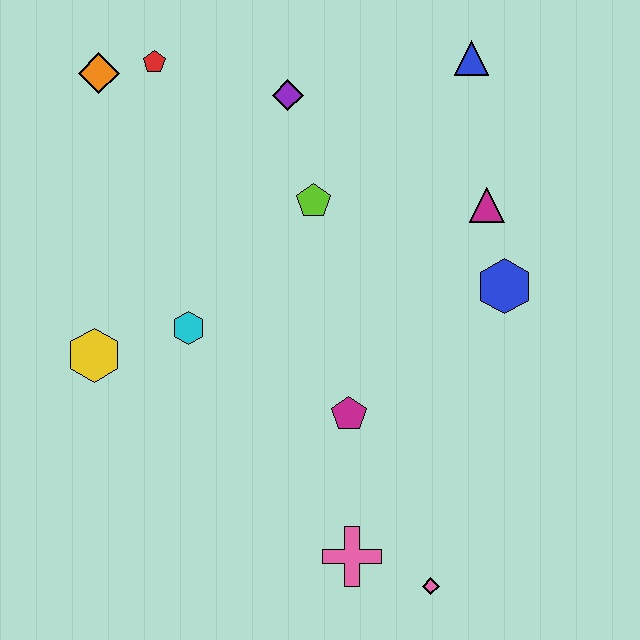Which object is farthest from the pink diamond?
The orange diamond is farthest from the pink diamond.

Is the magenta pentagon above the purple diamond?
No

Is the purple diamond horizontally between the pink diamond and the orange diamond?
Yes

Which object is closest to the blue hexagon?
The magenta triangle is closest to the blue hexagon.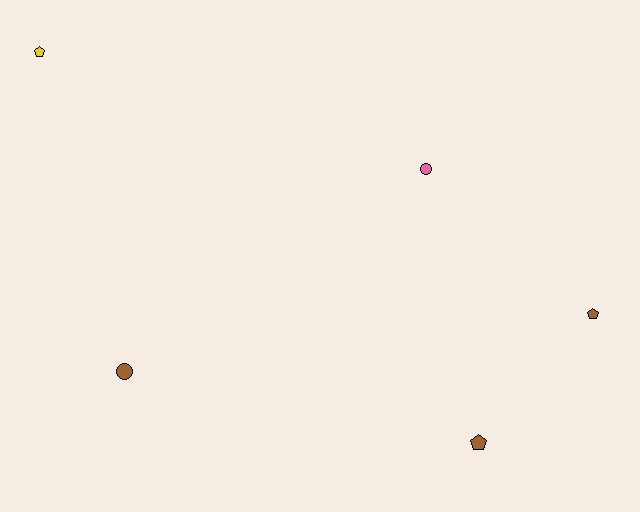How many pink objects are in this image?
There is 1 pink object.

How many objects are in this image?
There are 5 objects.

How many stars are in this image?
There are no stars.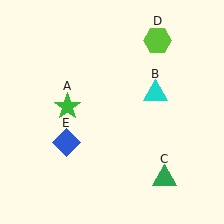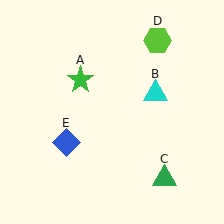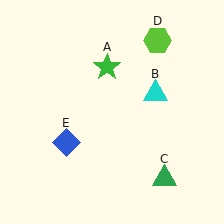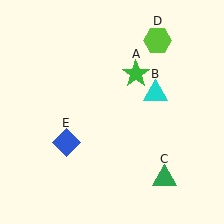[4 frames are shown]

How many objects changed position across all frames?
1 object changed position: green star (object A).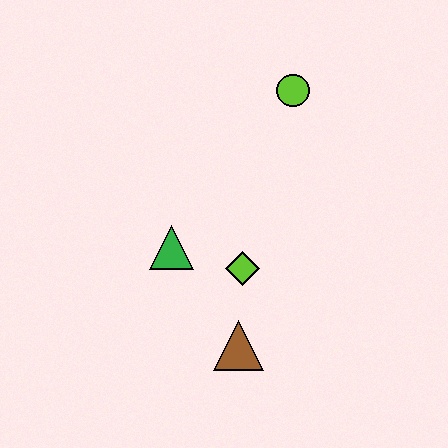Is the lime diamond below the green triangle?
Yes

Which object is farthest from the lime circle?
The brown triangle is farthest from the lime circle.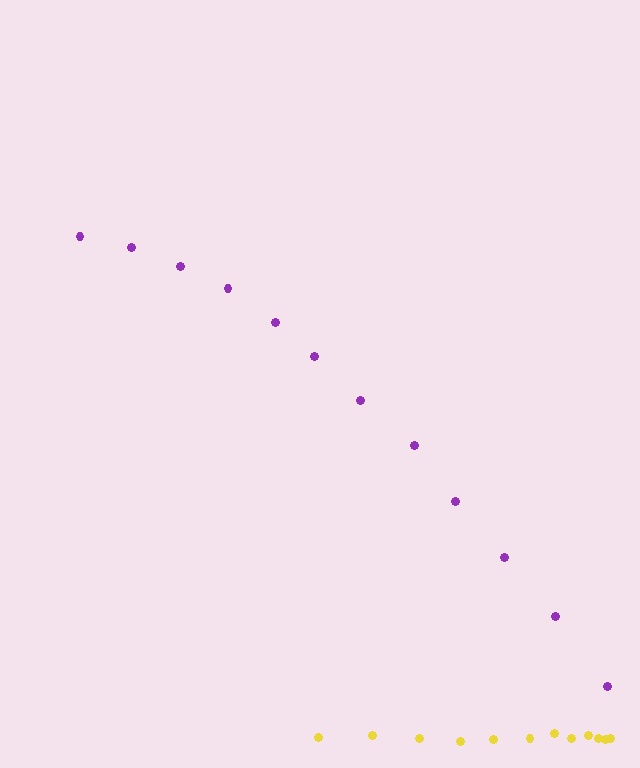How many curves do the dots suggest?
There are 2 distinct paths.